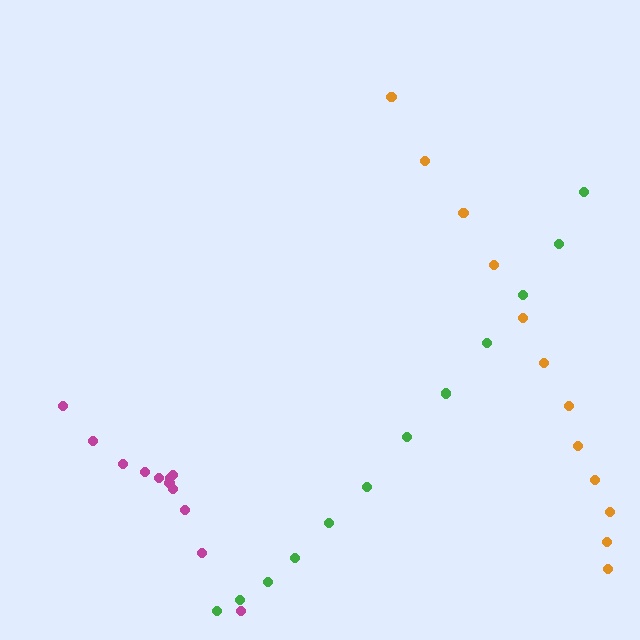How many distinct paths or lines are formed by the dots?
There are 3 distinct paths.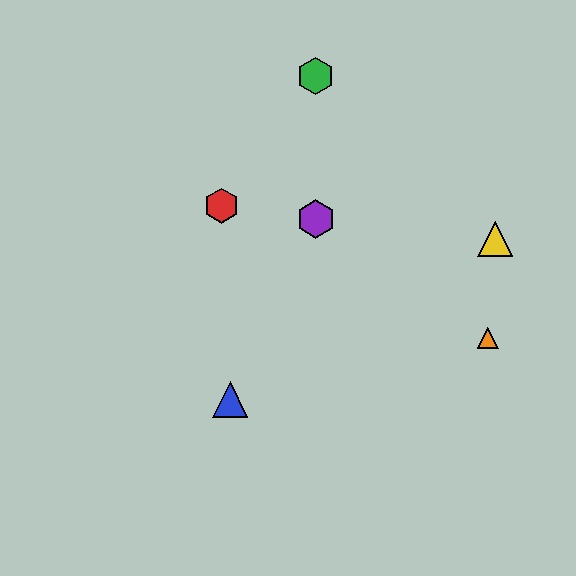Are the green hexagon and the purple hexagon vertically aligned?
Yes, both are at x≈316.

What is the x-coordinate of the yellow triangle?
The yellow triangle is at x≈495.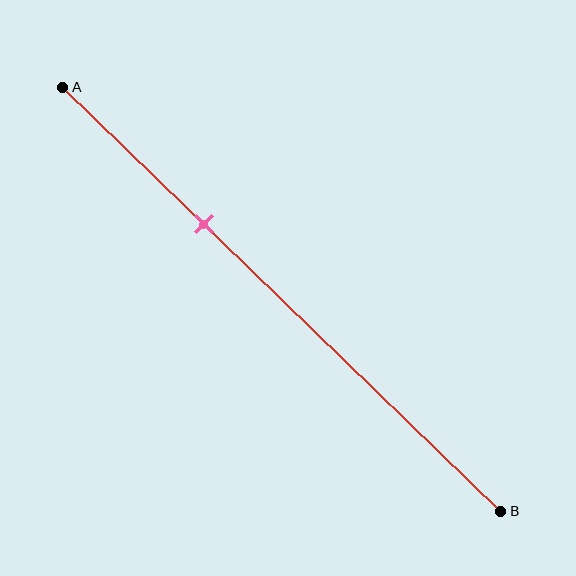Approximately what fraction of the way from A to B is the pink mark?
The pink mark is approximately 30% of the way from A to B.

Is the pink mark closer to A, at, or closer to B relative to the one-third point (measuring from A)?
The pink mark is approximately at the one-third point of segment AB.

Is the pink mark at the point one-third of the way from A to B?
Yes, the mark is approximately at the one-third point.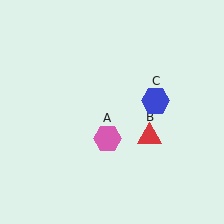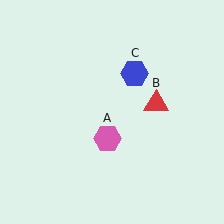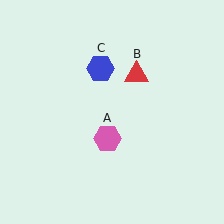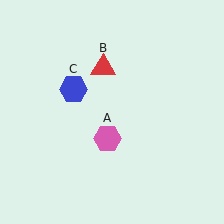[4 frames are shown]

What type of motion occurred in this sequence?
The red triangle (object B), blue hexagon (object C) rotated counterclockwise around the center of the scene.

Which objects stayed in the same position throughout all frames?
Pink hexagon (object A) remained stationary.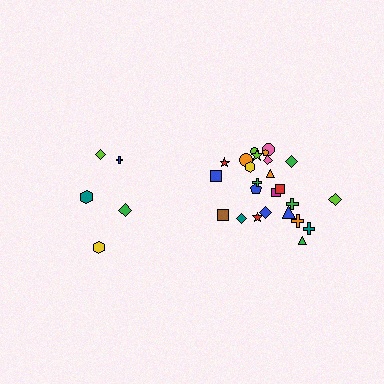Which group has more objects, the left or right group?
The right group.